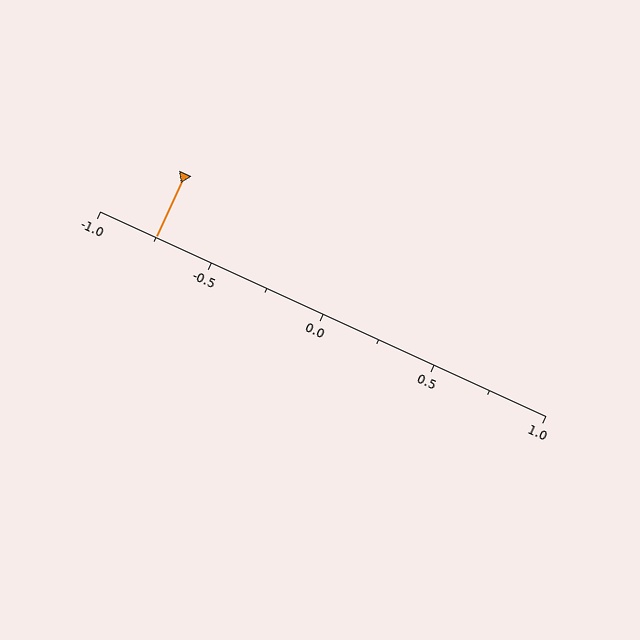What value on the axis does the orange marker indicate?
The marker indicates approximately -0.75.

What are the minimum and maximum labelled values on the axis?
The axis runs from -1.0 to 1.0.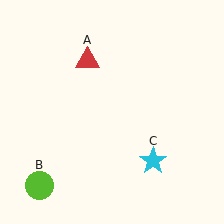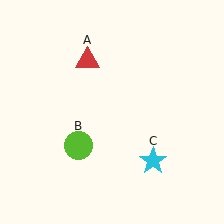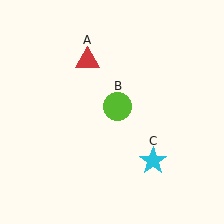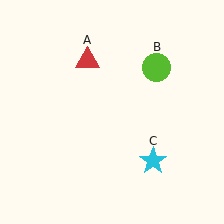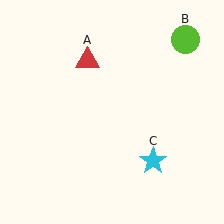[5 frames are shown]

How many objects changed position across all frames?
1 object changed position: lime circle (object B).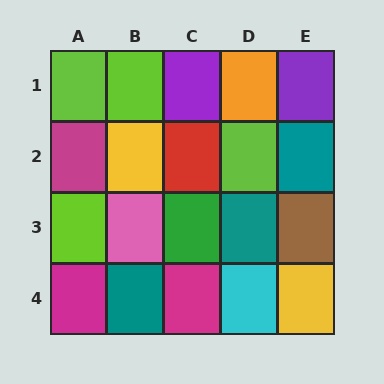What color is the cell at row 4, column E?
Yellow.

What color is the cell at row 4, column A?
Magenta.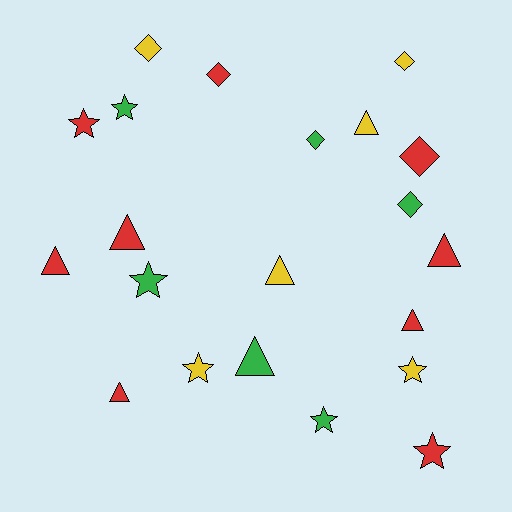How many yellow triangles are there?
There are 2 yellow triangles.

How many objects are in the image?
There are 21 objects.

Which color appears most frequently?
Red, with 9 objects.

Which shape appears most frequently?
Triangle, with 8 objects.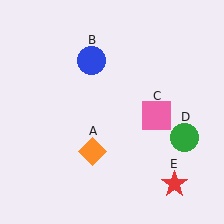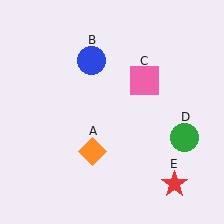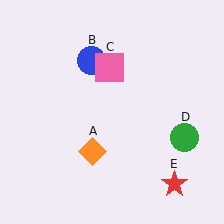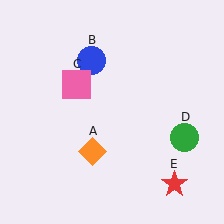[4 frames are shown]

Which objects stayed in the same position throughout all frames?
Orange diamond (object A) and blue circle (object B) and green circle (object D) and red star (object E) remained stationary.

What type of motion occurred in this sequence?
The pink square (object C) rotated counterclockwise around the center of the scene.